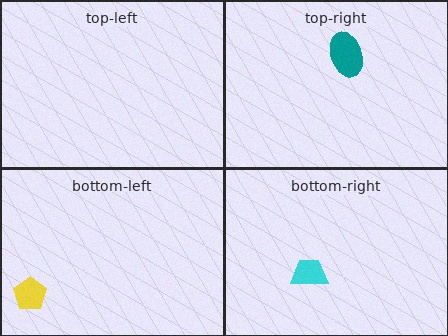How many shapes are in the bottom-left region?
1.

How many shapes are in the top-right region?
1.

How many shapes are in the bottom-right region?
1.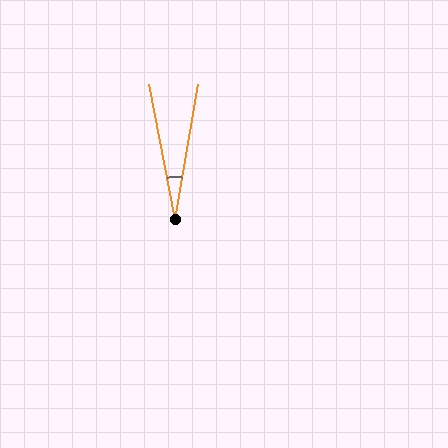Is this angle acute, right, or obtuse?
It is acute.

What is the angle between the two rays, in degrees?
Approximately 21 degrees.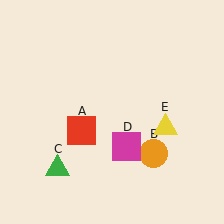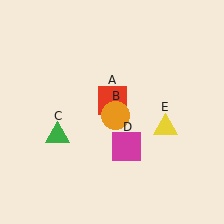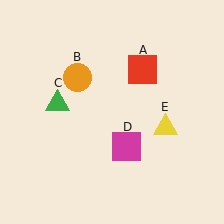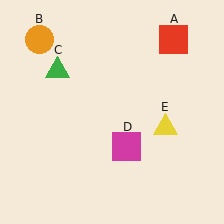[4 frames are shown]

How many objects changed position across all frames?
3 objects changed position: red square (object A), orange circle (object B), green triangle (object C).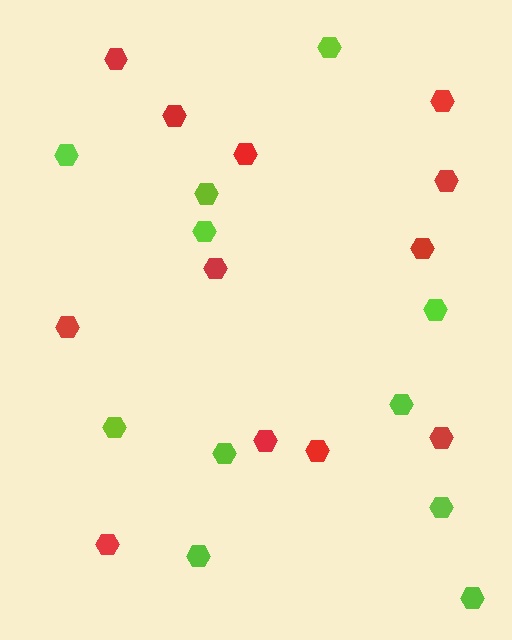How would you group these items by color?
There are 2 groups: one group of lime hexagons (11) and one group of red hexagons (12).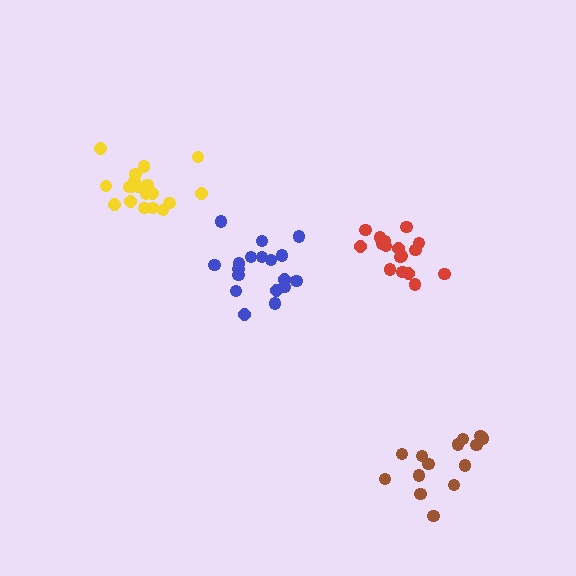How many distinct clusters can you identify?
There are 4 distinct clusters.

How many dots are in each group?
Group 1: 18 dots, Group 2: 15 dots, Group 3: 19 dots, Group 4: 17 dots (69 total).